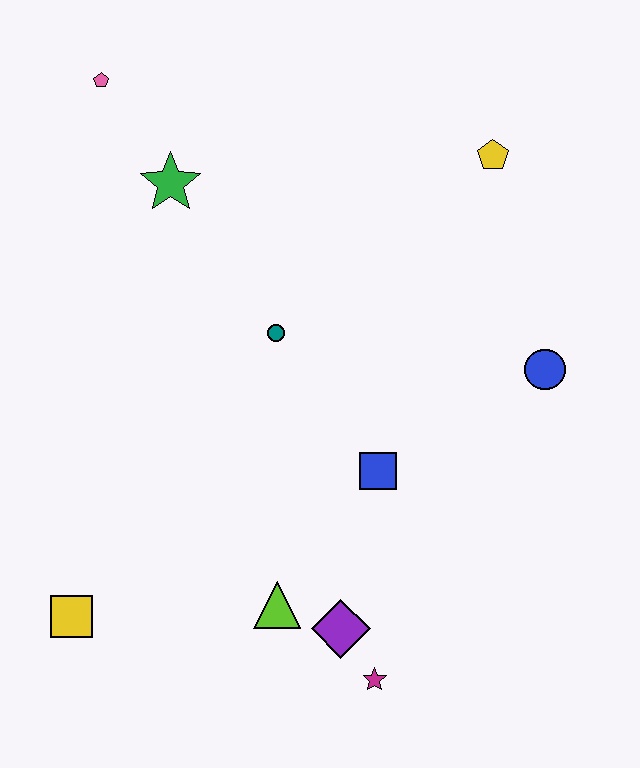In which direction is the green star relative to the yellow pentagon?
The green star is to the left of the yellow pentagon.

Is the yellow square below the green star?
Yes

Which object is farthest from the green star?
The magenta star is farthest from the green star.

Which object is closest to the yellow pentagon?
The blue circle is closest to the yellow pentagon.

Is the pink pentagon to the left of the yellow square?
No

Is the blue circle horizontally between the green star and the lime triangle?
No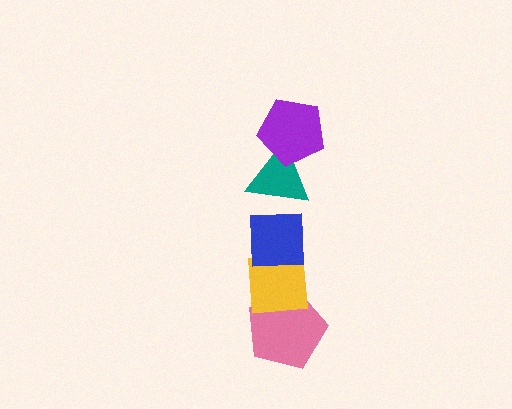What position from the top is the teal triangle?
The teal triangle is 2nd from the top.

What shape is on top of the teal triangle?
The purple pentagon is on top of the teal triangle.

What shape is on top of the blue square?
The teal triangle is on top of the blue square.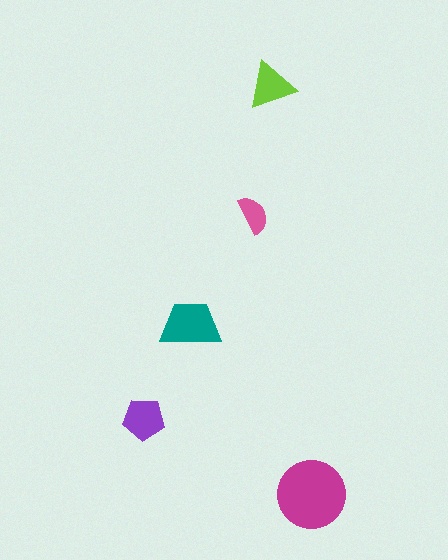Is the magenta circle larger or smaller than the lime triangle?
Larger.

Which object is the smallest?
The pink semicircle.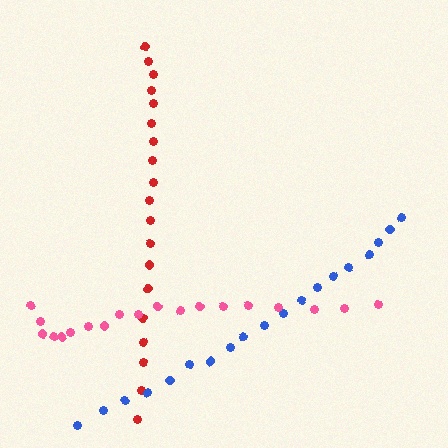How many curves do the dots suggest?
There are 3 distinct paths.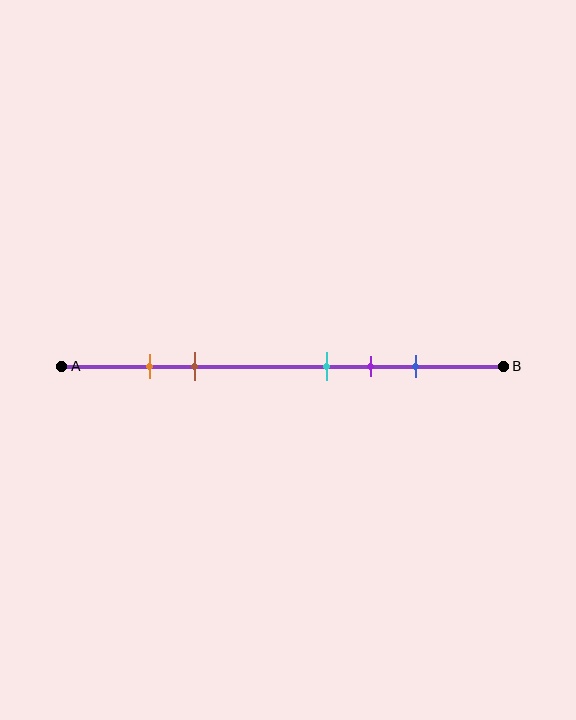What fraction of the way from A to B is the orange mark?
The orange mark is approximately 20% (0.2) of the way from A to B.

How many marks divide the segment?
There are 5 marks dividing the segment.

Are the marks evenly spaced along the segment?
No, the marks are not evenly spaced.